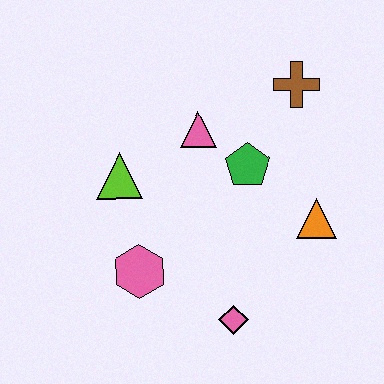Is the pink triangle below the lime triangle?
No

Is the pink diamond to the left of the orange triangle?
Yes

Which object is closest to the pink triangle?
The green pentagon is closest to the pink triangle.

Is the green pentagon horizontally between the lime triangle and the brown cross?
Yes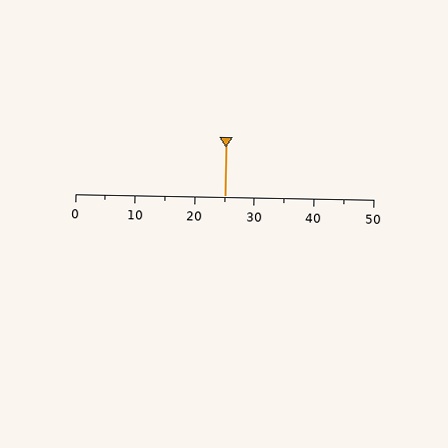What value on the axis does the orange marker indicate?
The marker indicates approximately 25.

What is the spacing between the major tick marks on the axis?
The major ticks are spaced 10 apart.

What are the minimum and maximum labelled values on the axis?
The axis runs from 0 to 50.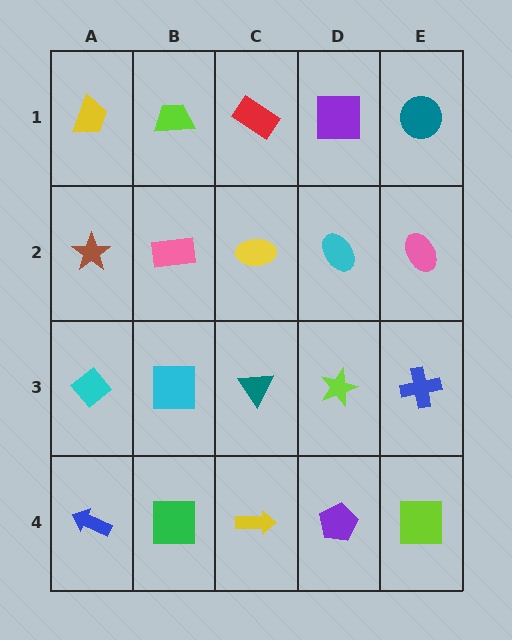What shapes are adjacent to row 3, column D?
A cyan ellipse (row 2, column D), a purple pentagon (row 4, column D), a teal triangle (row 3, column C), a blue cross (row 3, column E).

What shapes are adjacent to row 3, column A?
A brown star (row 2, column A), a blue arrow (row 4, column A), a cyan square (row 3, column B).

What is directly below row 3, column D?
A purple pentagon.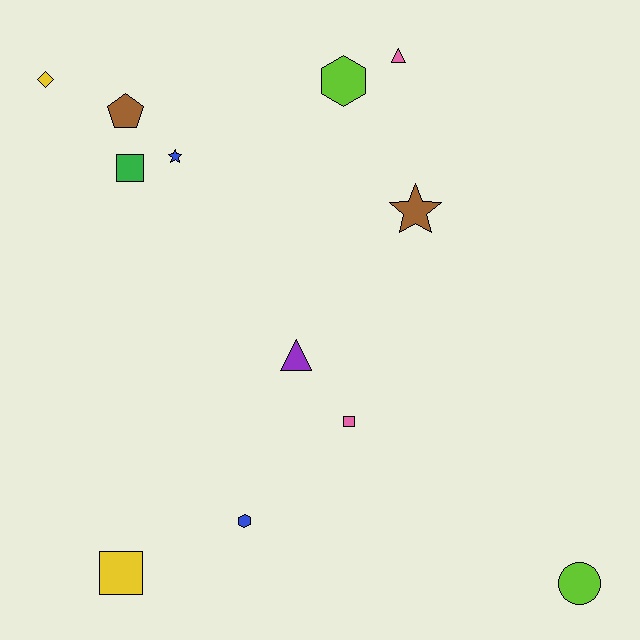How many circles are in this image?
There is 1 circle.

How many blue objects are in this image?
There are 2 blue objects.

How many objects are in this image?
There are 12 objects.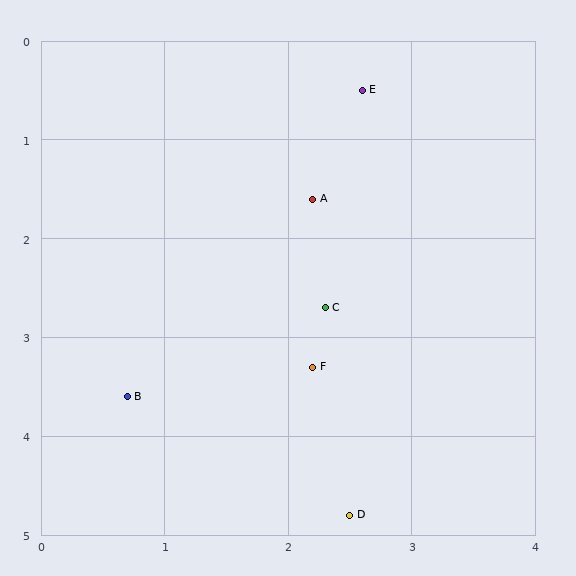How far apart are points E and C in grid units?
Points E and C are about 2.2 grid units apart.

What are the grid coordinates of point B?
Point B is at approximately (0.7, 3.6).